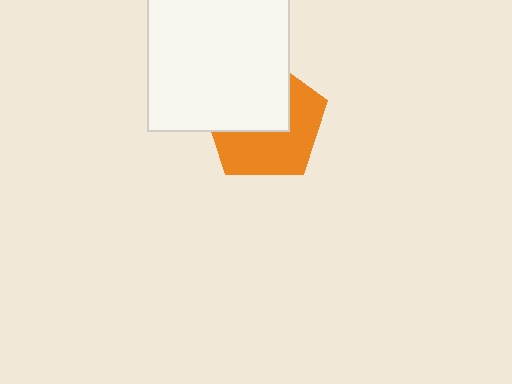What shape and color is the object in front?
The object in front is a white square.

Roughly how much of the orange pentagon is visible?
About half of it is visible (roughly 53%).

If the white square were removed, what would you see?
You would see the complete orange pentagon.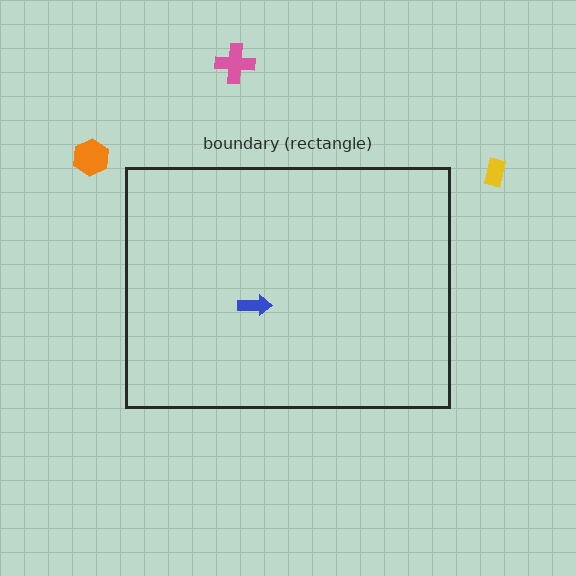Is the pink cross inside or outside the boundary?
Outside.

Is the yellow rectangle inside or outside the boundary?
Outside.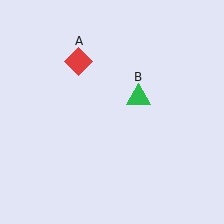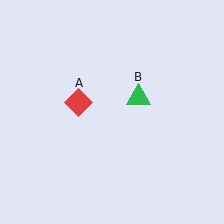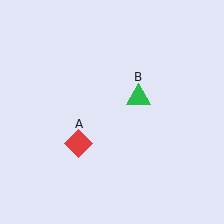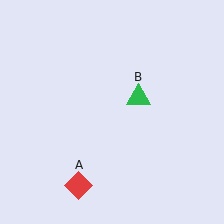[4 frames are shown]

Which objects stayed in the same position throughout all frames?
Green triangle (object B) remained stationary.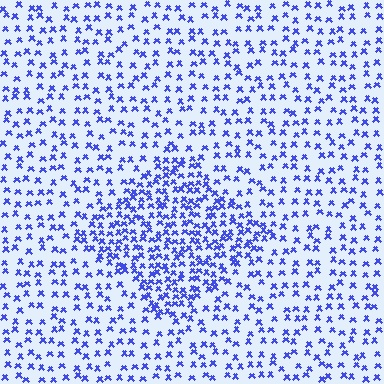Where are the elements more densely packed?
The elements are more densely packed inside the diamond boundary.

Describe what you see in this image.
The image contains small blue elements arranged at two different densities. A diamond-shaped region is visible where the elements are more densely packed than the surrounding area.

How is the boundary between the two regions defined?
The boundary is defined by a change in element density (approximately 2.0x ratio). All elements are the same color, size, and shape.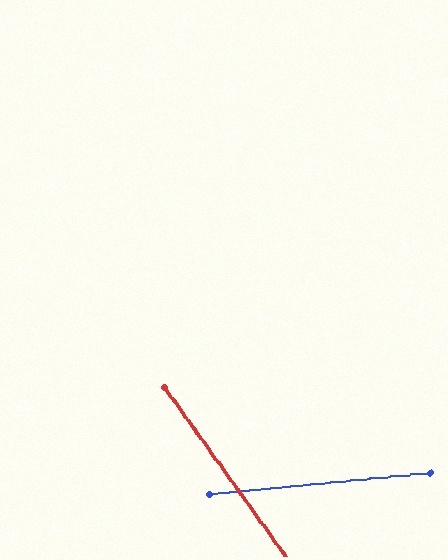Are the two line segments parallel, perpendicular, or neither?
Neither parallel nor perpendicular — they differ by about 60°.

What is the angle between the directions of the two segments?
Approximately 60 degrees.